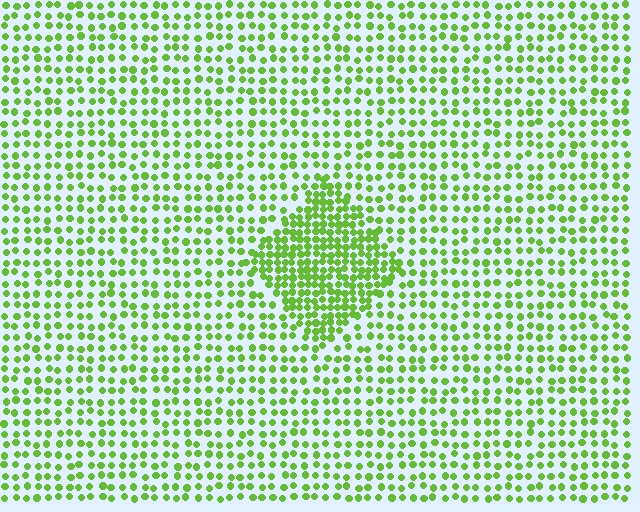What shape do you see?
I see a diamond.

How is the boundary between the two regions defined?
The boundary is defined by a change in element density (approximately 2.0x ratio). All elements are the same color, size, and shape.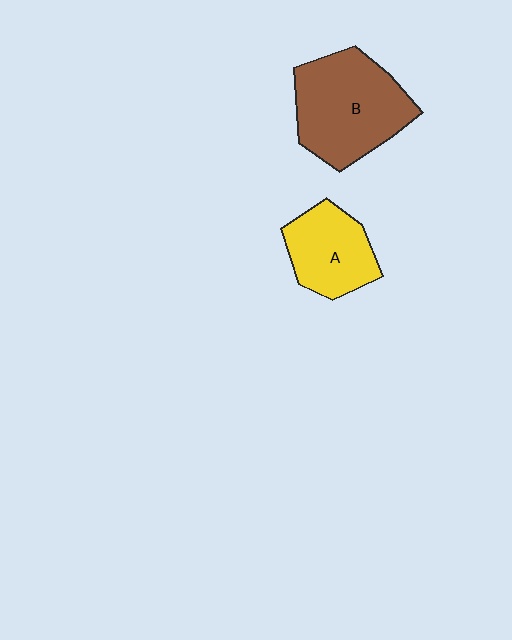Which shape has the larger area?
Shape B (brown).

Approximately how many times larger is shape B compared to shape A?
Approximately 1.6 times.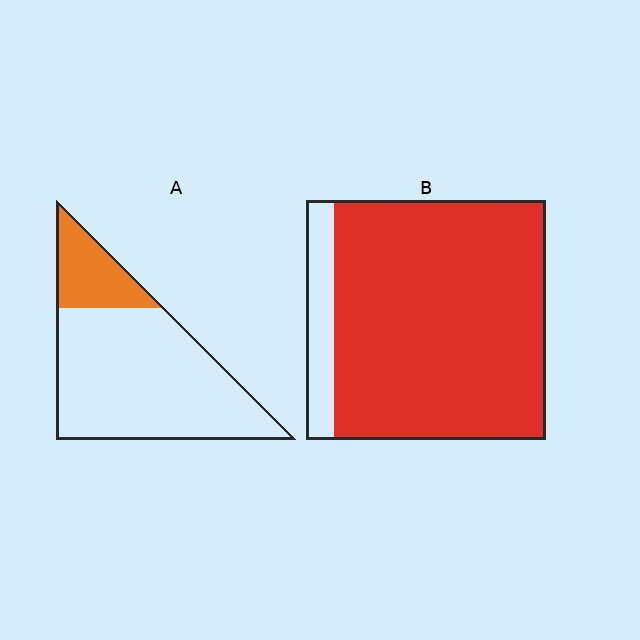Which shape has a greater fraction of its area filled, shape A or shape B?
Shape B.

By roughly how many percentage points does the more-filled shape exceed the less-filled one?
By roughly 70 percentage points (B over A).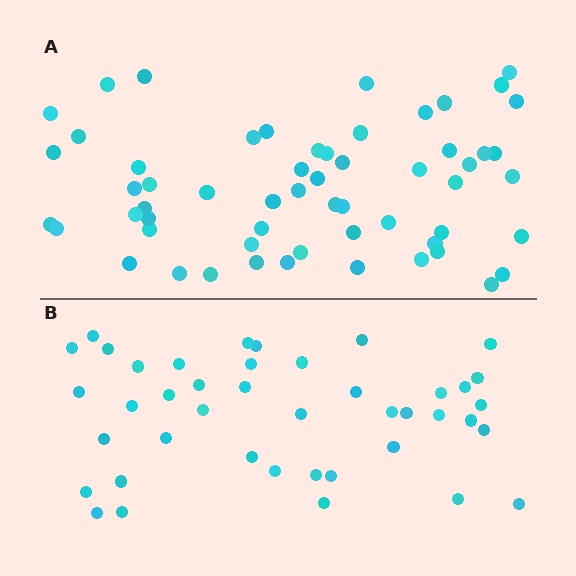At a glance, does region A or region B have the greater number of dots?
Region A (the top region) has more dots.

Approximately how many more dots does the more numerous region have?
Region A has approximately 15 more dots than region B.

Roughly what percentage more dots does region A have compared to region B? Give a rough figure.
About 40% more.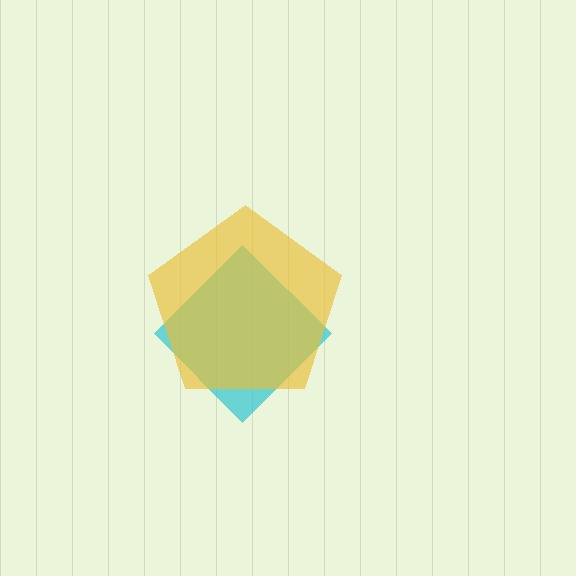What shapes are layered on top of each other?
The layered shapes are: a cyan diamond, a yellow pentagon.